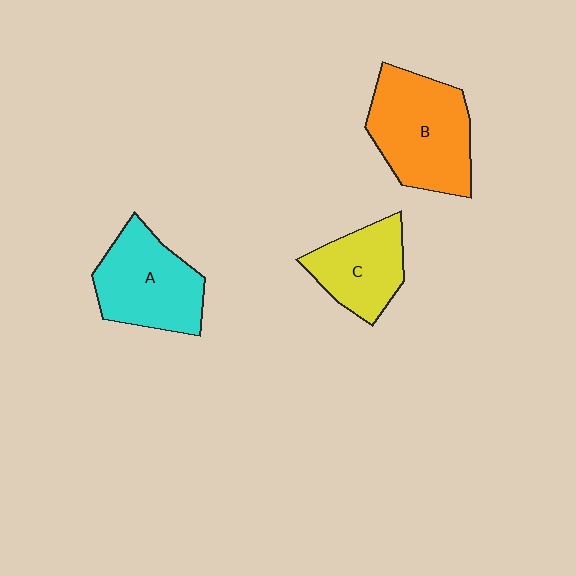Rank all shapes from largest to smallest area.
From largest to smallest: B (orange), A (cyan), C (yellow).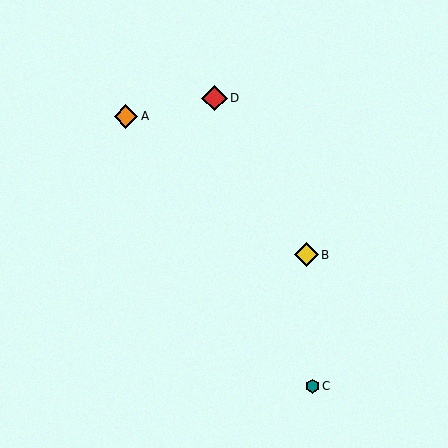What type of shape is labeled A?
Shape A is an orange diamond.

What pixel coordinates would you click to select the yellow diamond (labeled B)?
Click at (306, 255) to select the yellow diamond B.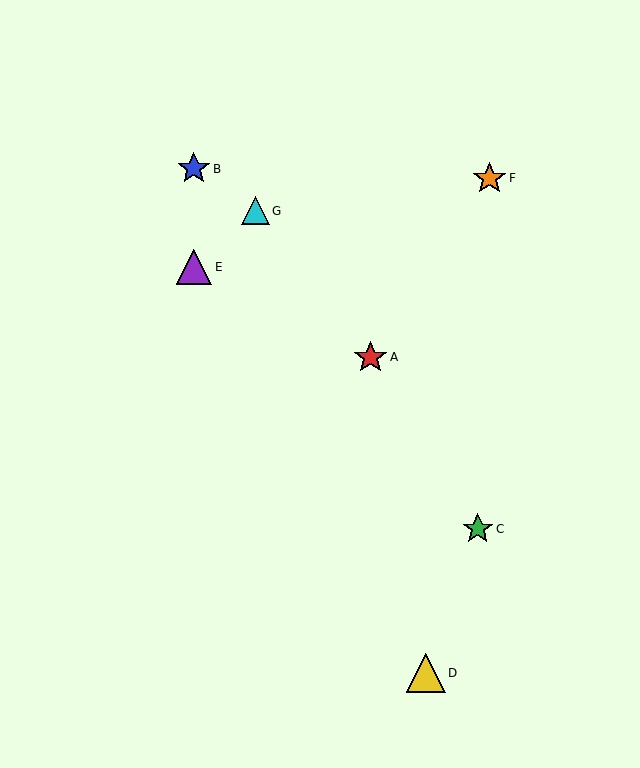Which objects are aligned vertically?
Objects B, E are aligned vertically.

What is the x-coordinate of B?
Object B is at x≈194.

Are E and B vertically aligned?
Yes, both are at x≈194.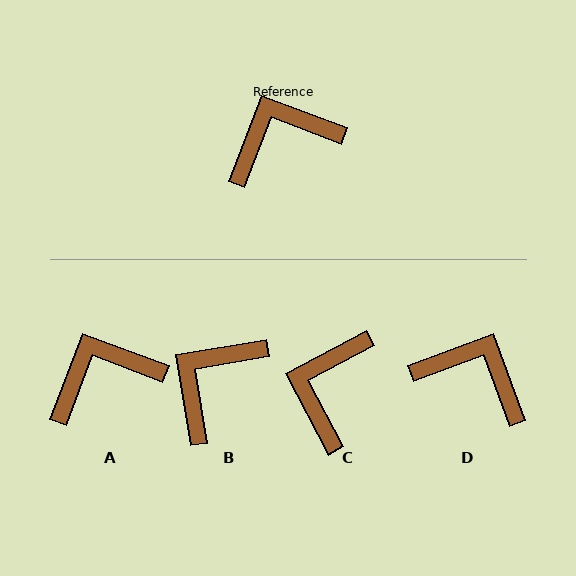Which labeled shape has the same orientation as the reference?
A.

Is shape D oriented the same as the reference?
No, it is off by about 49 degrees.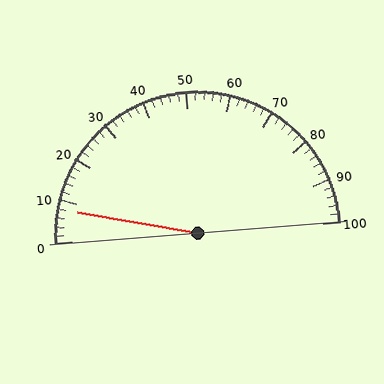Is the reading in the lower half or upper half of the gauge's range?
The reading is in the lower half of the range (0 to 100).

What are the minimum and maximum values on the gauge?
The gauge ranges from 0 to 100.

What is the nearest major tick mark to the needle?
The nearest major tick mark is 10.